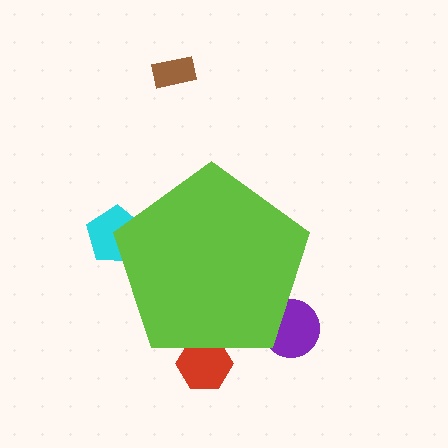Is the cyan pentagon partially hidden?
Yes, the cyan pentagon is partially hidden behind the lime pentagon.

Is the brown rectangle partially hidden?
No, the brown rectangle is fully visible.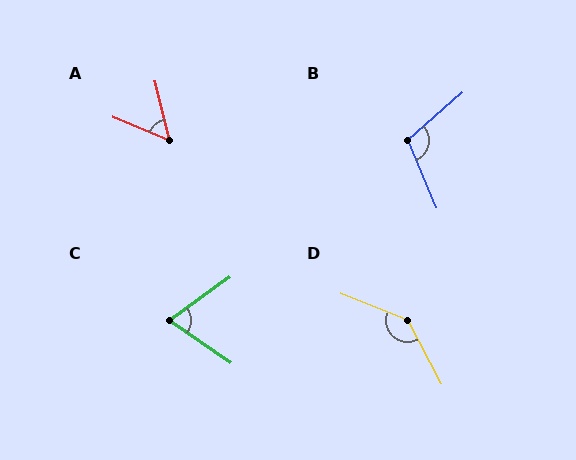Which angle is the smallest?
A, at approximately 55 degrees.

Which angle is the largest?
D, at approximately 140 degrees.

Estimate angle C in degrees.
Approximately 70 degrees.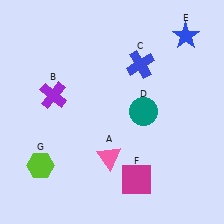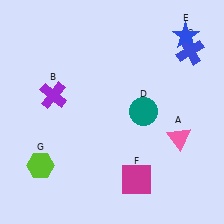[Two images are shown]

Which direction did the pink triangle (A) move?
The pink triangle (A) moved right.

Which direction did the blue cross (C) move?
The blue cross (C) moved right.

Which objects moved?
The objects that moved are: the pink triangle (A), the blue cross (C).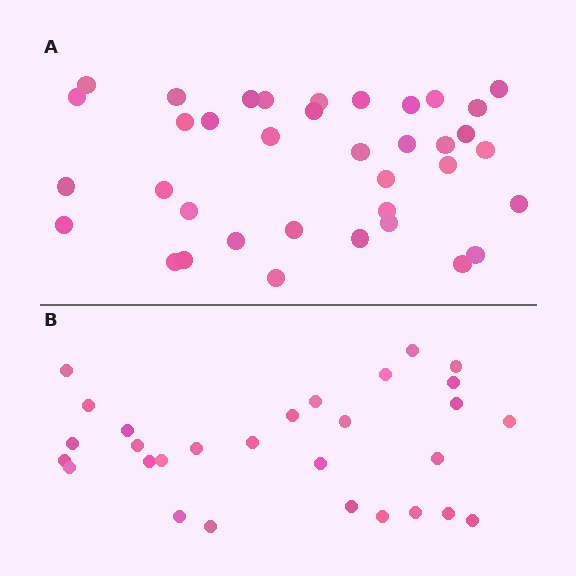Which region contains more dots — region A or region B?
Region A (the top region) has more dots.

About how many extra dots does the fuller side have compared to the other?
Region A has roughly 8 or so more dots than region B.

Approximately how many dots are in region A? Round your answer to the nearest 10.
About 40 dots. (The exact count is 37, which rounds to 40.)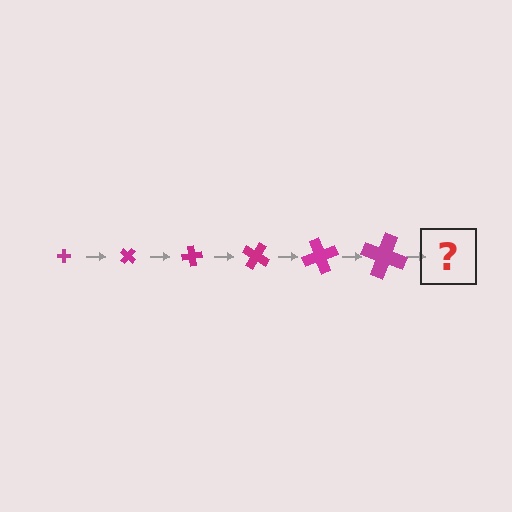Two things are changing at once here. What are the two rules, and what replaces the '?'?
The two rules are that the cross grows larger each step and it rotates 40 degrees each step. The '?' should be a cross, larger than the previous one and rotated 240 degrees from the start.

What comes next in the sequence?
The next element should be a cross, larger than the previous one and rotated 240 degrees from the start.